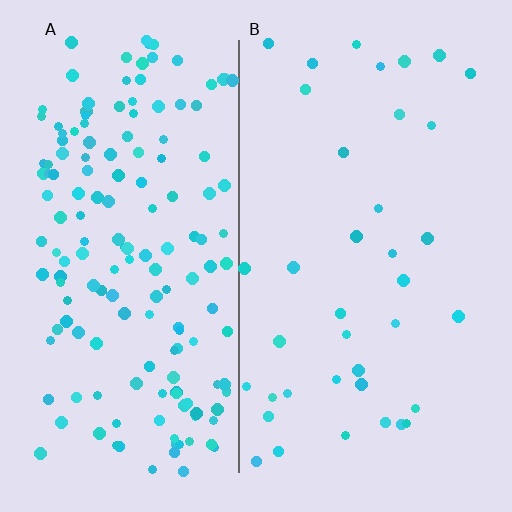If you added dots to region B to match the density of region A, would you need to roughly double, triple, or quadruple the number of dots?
Approximately quadruple.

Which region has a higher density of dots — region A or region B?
A (the left).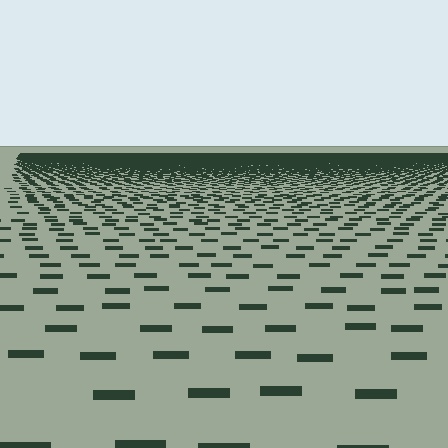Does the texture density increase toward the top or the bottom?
Density increases toward the top.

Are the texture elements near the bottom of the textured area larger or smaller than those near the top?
Larger. Near the bottom, elements are closer to the viewer and appear at a bigger on-screen size.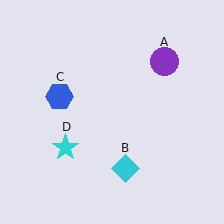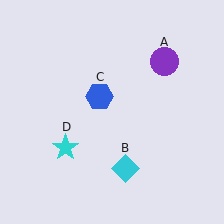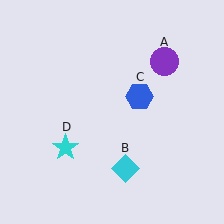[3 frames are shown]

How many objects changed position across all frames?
1 object changed position: blue hexagon (object C).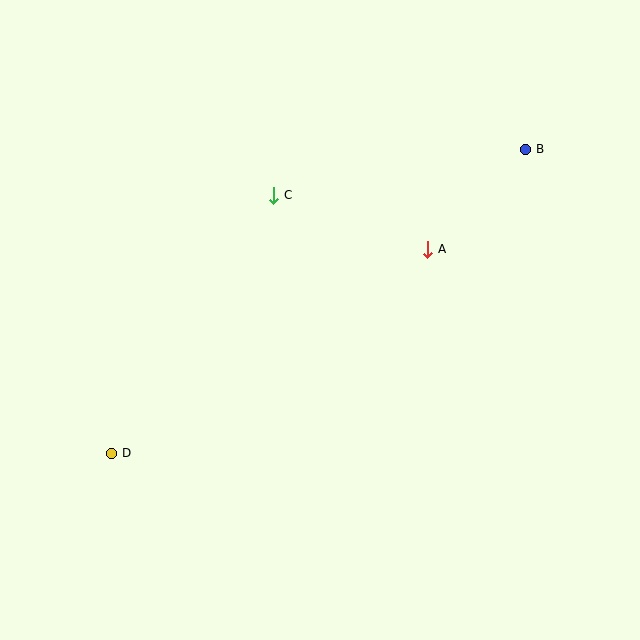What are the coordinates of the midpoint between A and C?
The midpoint between A and C is at (351, 222).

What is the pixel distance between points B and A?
The distance between B and A is 140 pixels.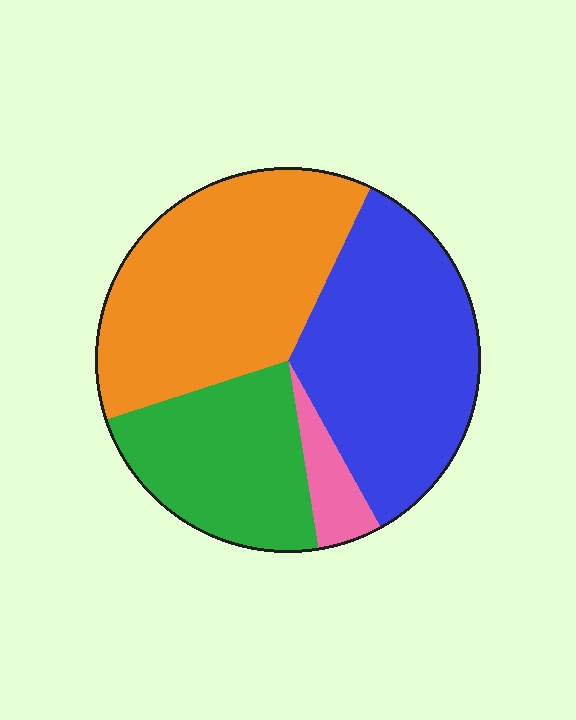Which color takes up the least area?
Pink, at roughly 5%.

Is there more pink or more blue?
Blue.